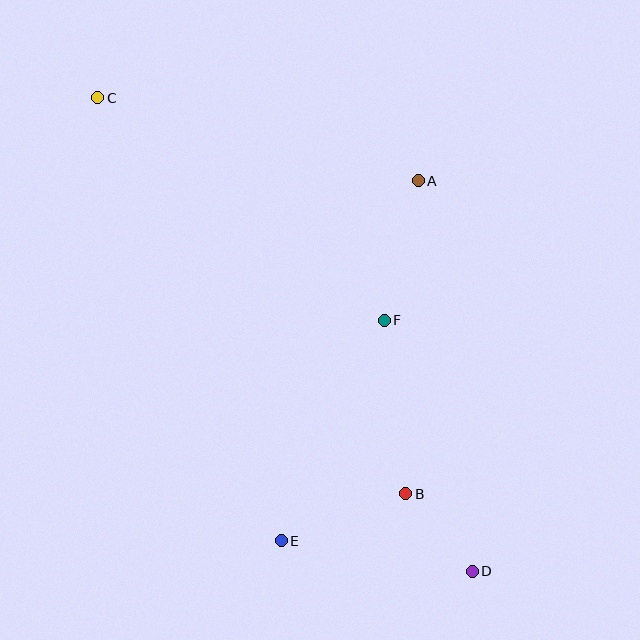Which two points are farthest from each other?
Points C and D are farthest from each other.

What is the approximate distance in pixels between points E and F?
The distance between E and F is approximately 243 pixels.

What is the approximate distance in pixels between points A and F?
The distance between A and F is approximately 144 pixels.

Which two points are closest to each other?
Points B and D are closest to each other.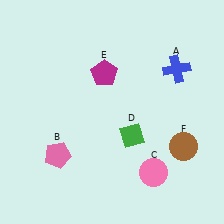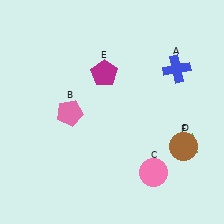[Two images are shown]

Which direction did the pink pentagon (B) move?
The pink pentagon (B) moved up.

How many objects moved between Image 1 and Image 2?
2 objects moved between the two images.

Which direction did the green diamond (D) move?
The green diamond (D) moved right.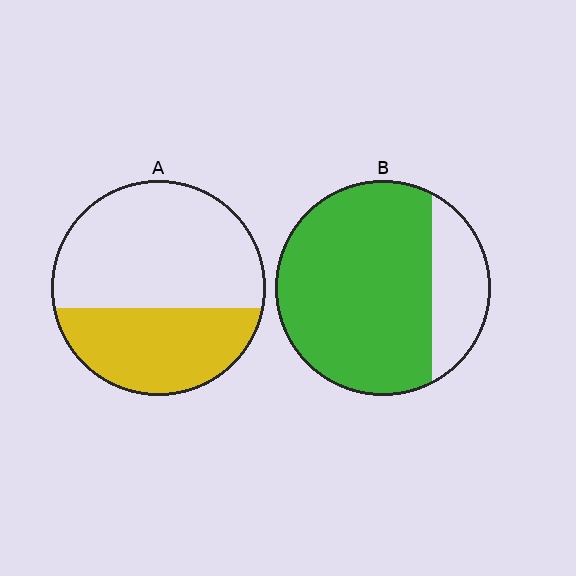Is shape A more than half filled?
No.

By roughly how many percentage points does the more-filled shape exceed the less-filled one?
By roughly 40 percentage points (B over A).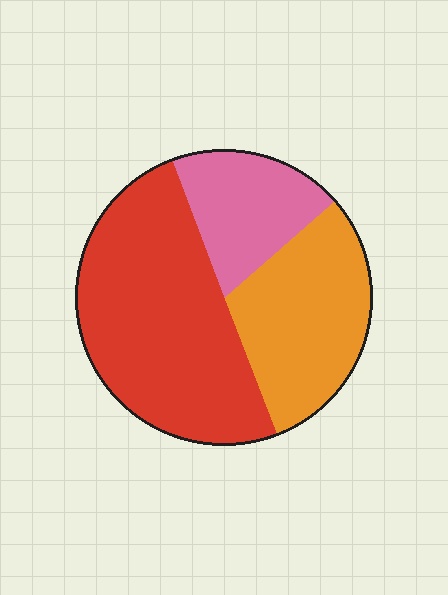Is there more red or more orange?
Red.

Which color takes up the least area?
Pink, at roughly 20%.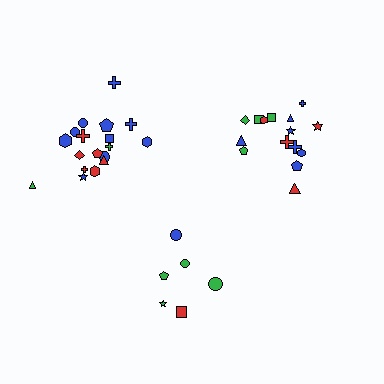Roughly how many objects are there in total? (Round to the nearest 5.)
Roughly 40 objects in total.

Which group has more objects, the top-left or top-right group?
The top-left group.